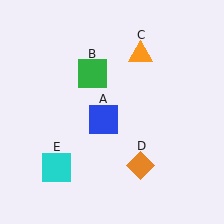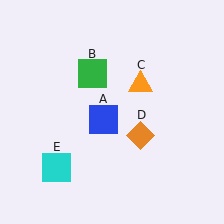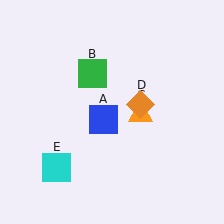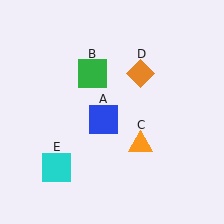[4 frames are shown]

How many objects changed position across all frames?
2 objects changed position: orange triangle (object C), orange diamond (object D).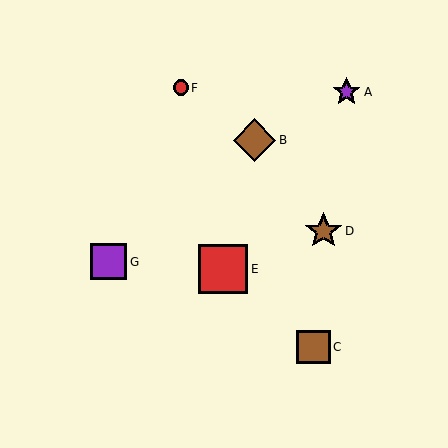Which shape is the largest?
The red square (labeled E) is the largest.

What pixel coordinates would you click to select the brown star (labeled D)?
Click at (323, 231) to select the brown star D.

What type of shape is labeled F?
Shape F is a red circle.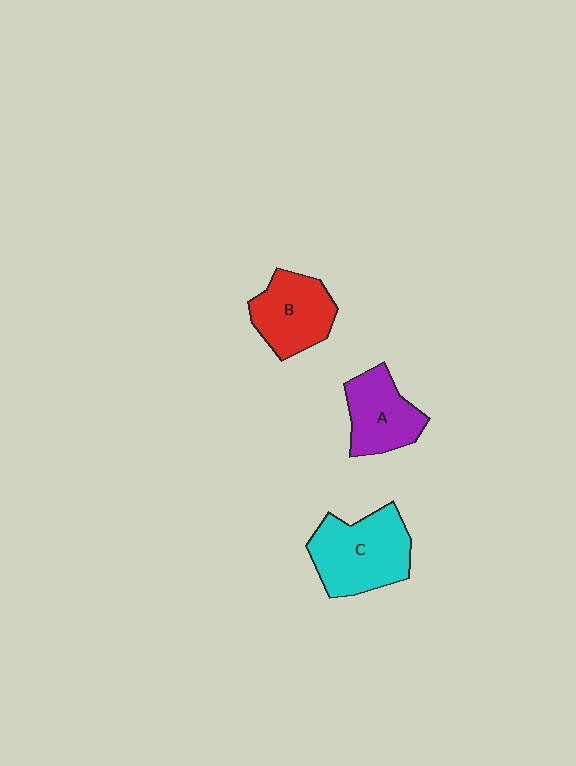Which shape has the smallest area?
Shape A (purple).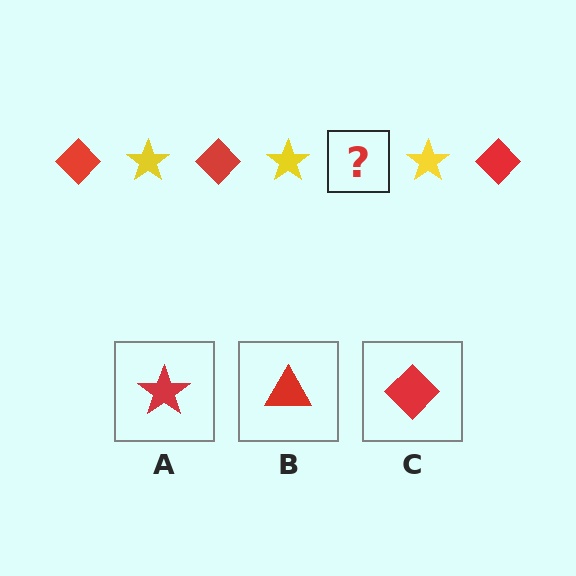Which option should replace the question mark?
Option C.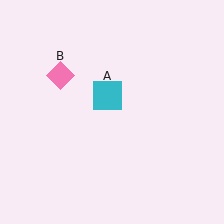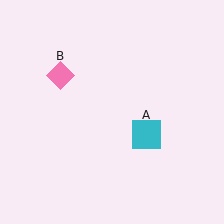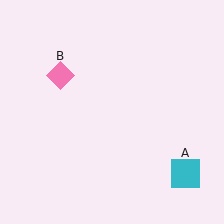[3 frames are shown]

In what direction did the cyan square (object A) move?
The cyan square (object A) moved down and to the right.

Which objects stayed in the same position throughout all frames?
Pink diamond (object B) remained stationary.